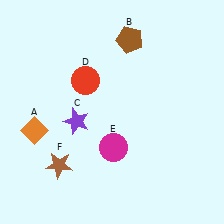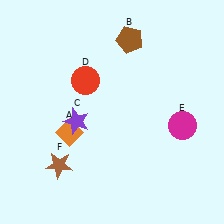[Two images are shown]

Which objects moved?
The objects that moved are: the orange diamond (A), the magenta circle (E).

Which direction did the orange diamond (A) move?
The orange diamond (A) moved right.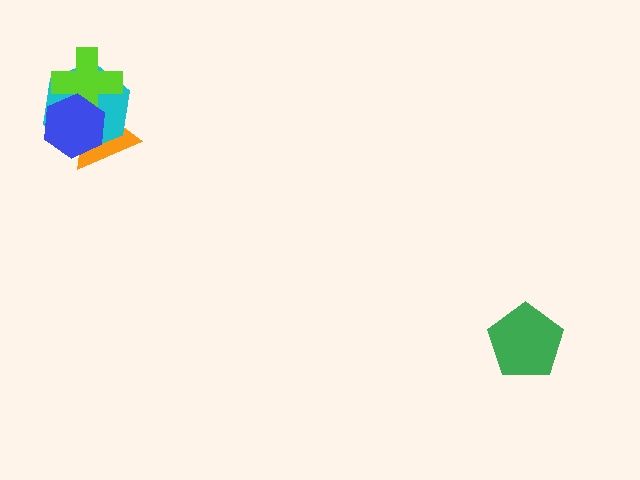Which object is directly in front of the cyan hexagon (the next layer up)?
The lime cross is directly in front of the cyan hexagon.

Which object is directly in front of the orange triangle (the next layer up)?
The cyan hexagon is directly in front of the orange triangle.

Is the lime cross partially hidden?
Yes, it is partially covered by another shape.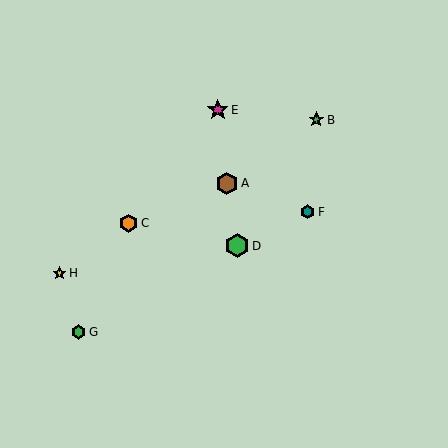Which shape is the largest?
The green hexagon (labeled D) is the largest.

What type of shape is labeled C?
Shape C is an orange hexagon.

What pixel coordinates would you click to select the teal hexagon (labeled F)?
Click at (308, 212) to select the teal hexagon F.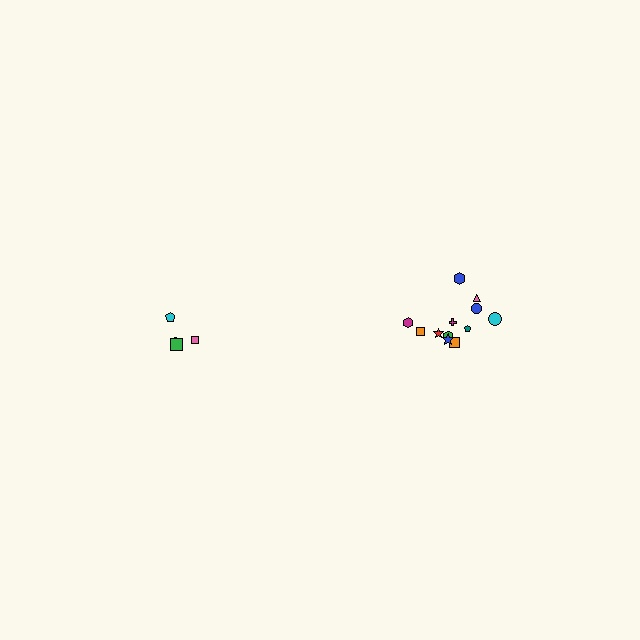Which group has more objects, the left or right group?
The right group.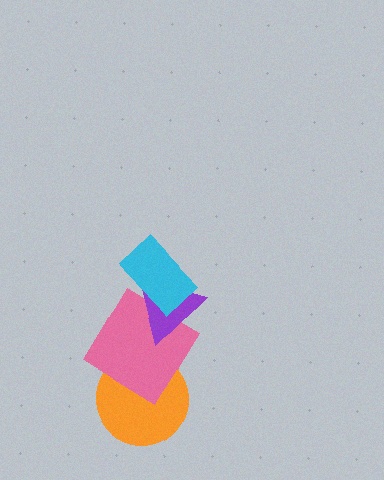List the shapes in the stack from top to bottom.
From top to bottom: the cyan rectangle, the purple triangle, the pink diamond, the orange circle.